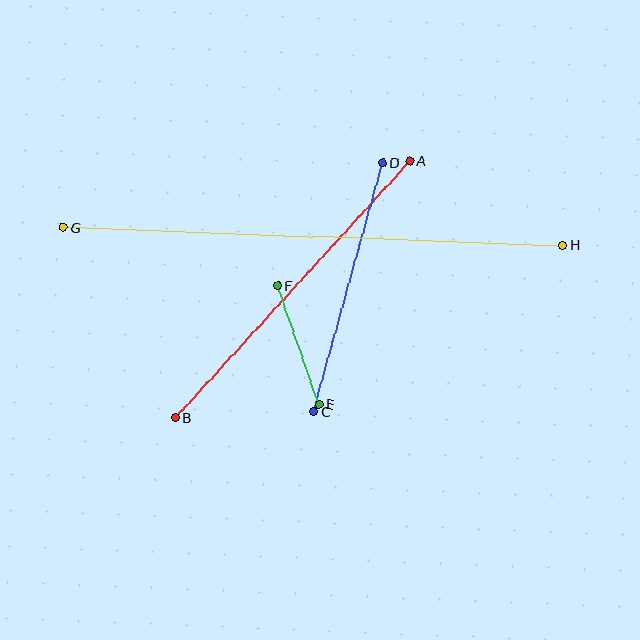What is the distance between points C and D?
The distance is approximately 258 pixels.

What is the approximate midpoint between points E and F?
The midpoint is at approximately (298, 345) pixels.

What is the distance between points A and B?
The distance is approximately 348 pixels.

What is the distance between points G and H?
The distance is approximately 500 pixels.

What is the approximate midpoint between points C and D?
The midpoint is at approximately (348, 287) pixels.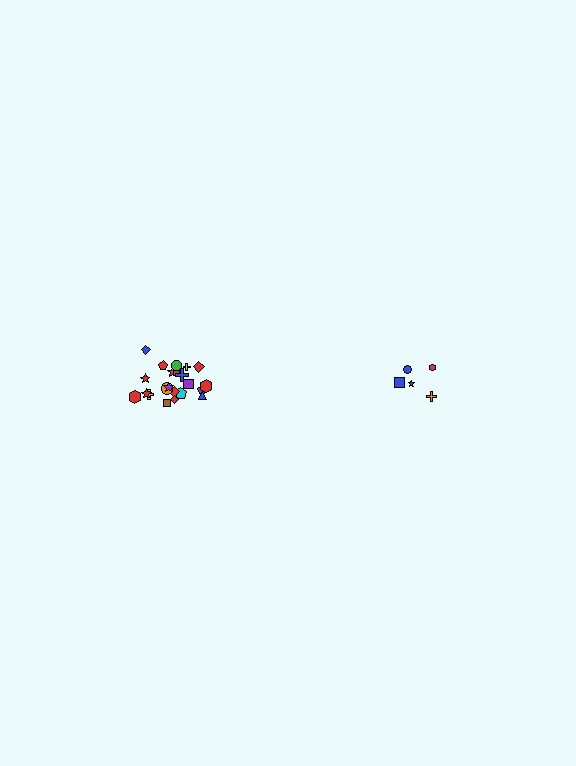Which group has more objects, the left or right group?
The left group.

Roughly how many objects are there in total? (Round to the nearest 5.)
Roughly 25 objects in total.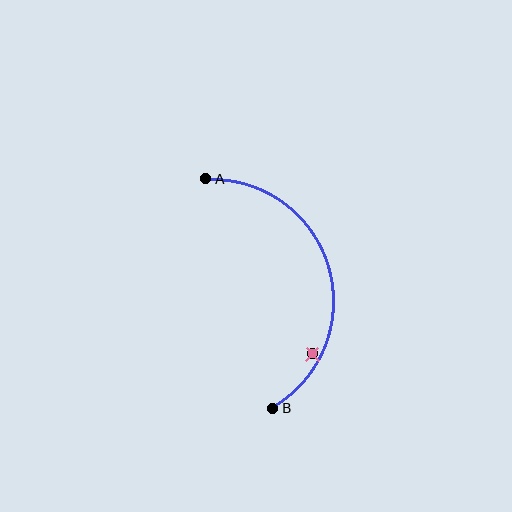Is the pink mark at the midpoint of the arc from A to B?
No — the pink mark does not lie on the arc at all. It sits slightly inside the curve.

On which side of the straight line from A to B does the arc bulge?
The arc bulges to the right of the straight line connecting A and B.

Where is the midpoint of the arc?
The arc midpoint is the point on the curve farthest from the straight line joining A and B. It sits to the right of that line.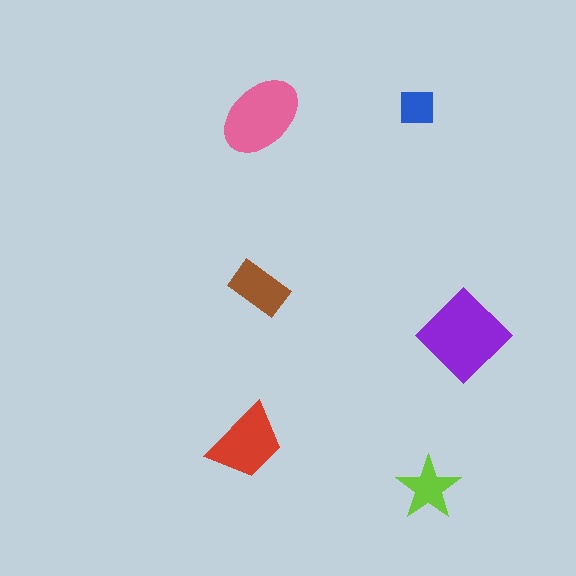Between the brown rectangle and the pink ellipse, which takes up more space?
The pink ellipse.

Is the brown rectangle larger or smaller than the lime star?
Larger.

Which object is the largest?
The purple diamond.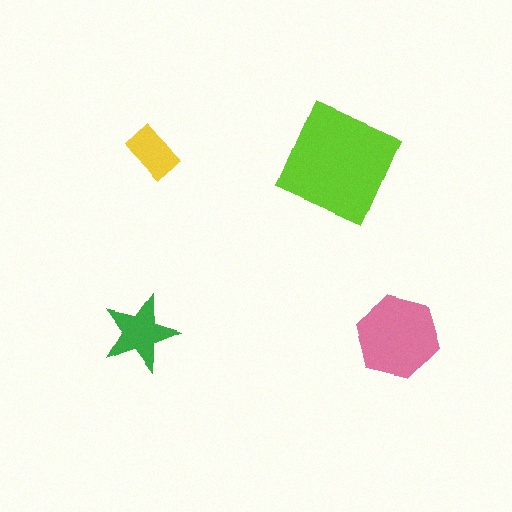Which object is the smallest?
The yellow rectangle.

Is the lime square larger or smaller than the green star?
Larger.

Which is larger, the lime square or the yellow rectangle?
The lime square.